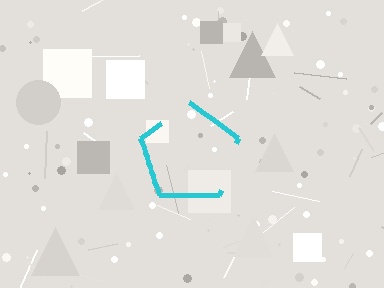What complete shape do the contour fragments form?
The contour fragments form a pentagon.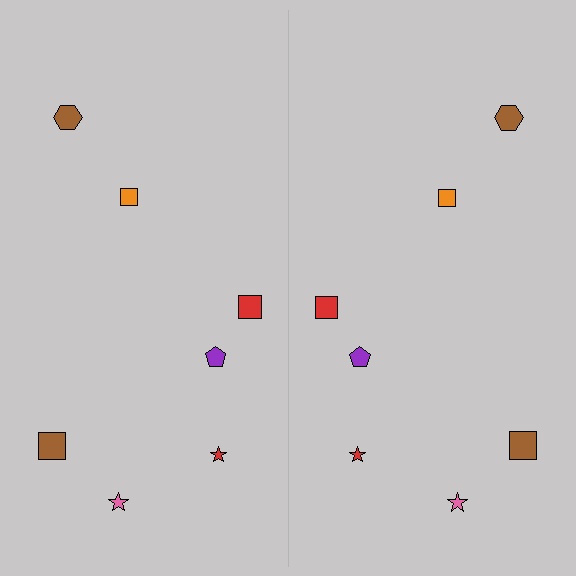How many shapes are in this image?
There are 14 shapes in this image.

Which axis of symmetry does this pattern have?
The pattern has a vertical axis of symmetry running through the center of the image.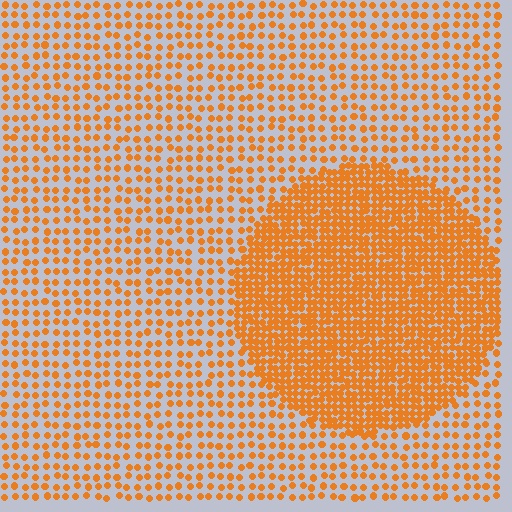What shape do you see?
I see a circle.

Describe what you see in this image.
The image contains small orange elements arranged at two different densities. A circle-shaped region is visible where the elements are more densely packed than the surrounding area.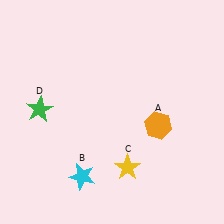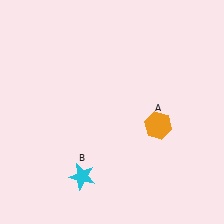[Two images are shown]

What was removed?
The yellow star (C), the green star (D) were removed in Image 2.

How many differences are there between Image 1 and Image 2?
There are 2 differences between the two images.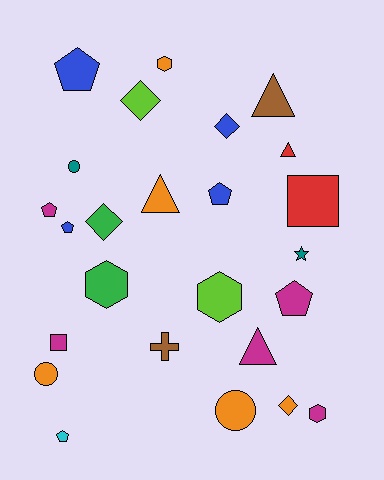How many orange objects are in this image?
There are 5 orange objects.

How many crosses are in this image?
There is 1 cross.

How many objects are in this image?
There are 25 objects.